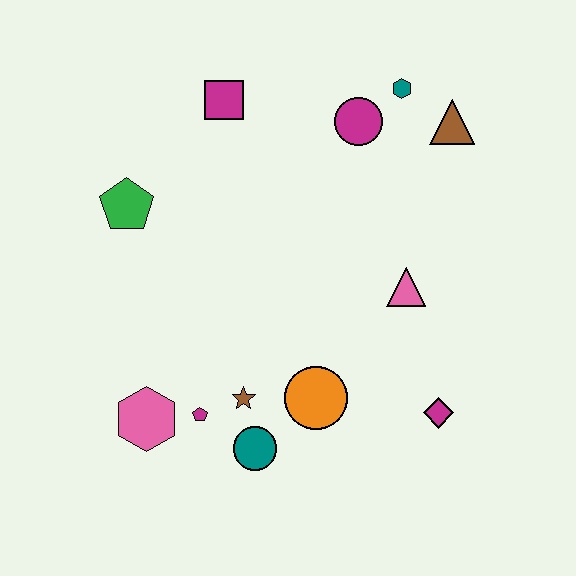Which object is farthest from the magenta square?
The magenta diamond is farthest from the magenta square.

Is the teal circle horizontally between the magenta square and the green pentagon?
No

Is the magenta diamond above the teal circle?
Yes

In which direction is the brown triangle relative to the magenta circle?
The brown triangle is to the right of the magenta circle.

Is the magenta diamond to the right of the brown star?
Yes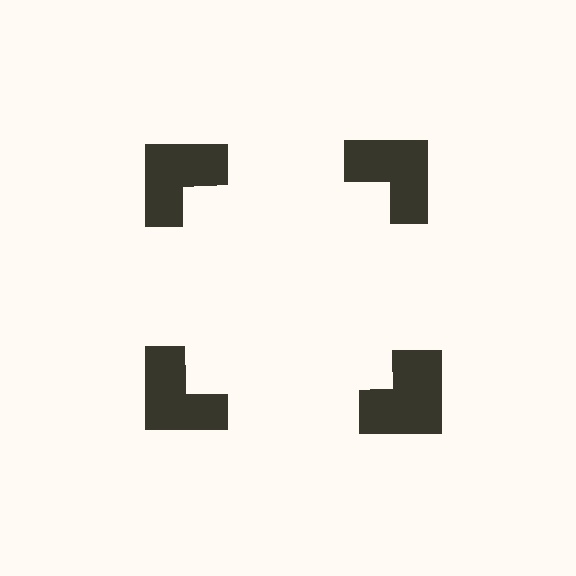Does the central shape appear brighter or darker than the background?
It typically appears slightly brighter than the background, even though no actual brightness change is drawn.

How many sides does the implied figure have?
4 sides.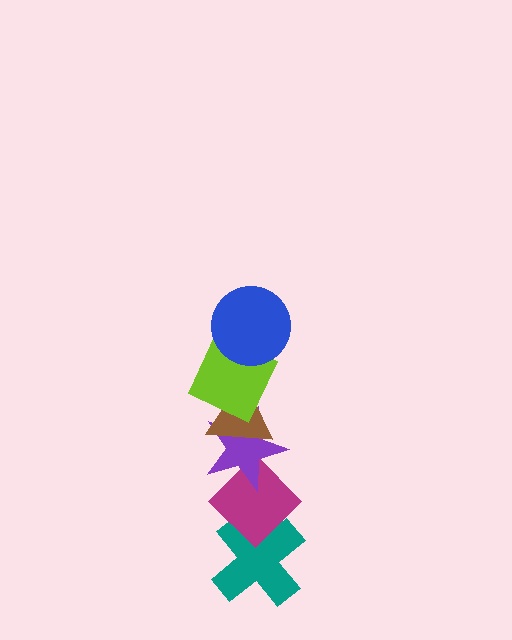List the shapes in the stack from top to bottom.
From top to bottom: the blue circle, the lime square, the brown triangle, the purple star, the magenta diamond, the teal cross.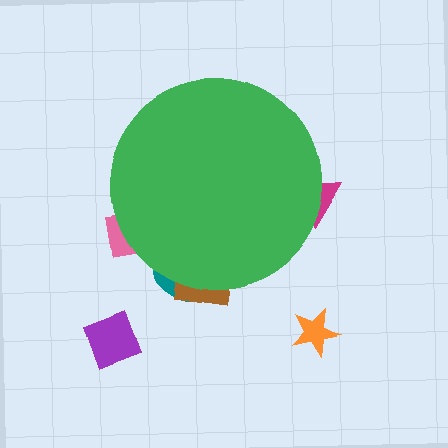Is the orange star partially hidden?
No, the orange star is fully visible.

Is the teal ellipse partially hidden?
Yes, the teal ellipse is partially hidden behind the green circle.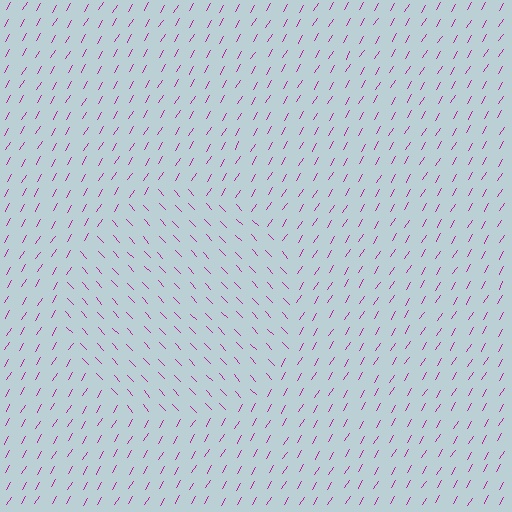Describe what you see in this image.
The image is filled with small magenta line segments. A circle region in the image has lines oriented differently from the surrounding lines, creating a visible texture boundary.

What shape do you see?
I see a circle.